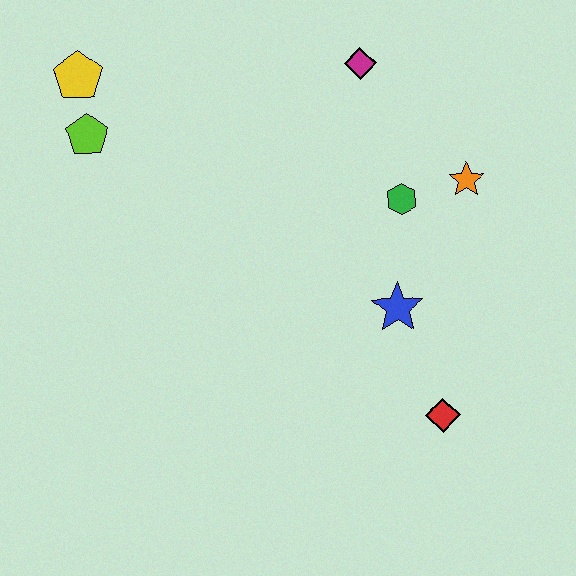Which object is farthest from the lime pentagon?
The red diamond is farthest from the lime pentagon.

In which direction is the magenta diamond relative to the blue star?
The magenta diamond is above the blue star.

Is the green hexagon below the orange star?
Yes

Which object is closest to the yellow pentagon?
The lime pentagon is closest to the yellow pentagon.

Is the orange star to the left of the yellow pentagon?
No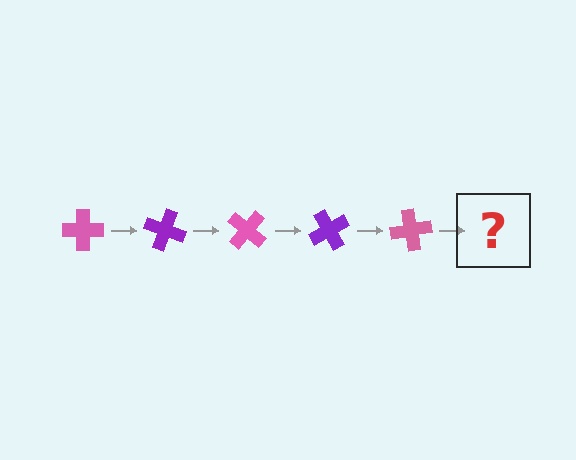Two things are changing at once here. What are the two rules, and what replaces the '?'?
The two rules are that it rotates 20 degrees each step and the color cycles through pink and purple. The '?' should be a purple cross, rotated 100 degrees from the start.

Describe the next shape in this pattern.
It should be a purple cross, rotated 100 degrees from the start.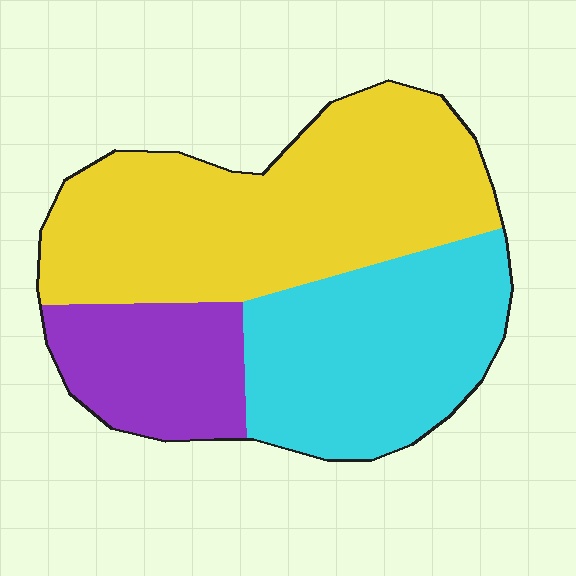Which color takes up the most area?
Yellow, at roughly 50%.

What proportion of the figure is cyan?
Cyan covers 33% of the figure.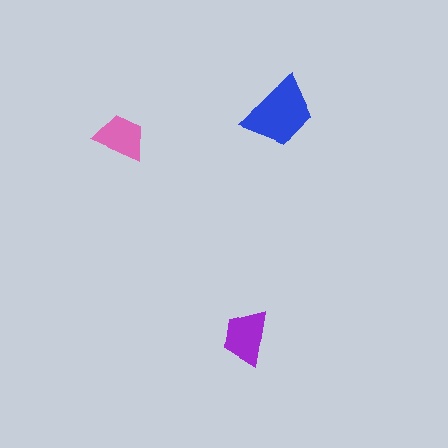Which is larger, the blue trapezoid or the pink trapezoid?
The blue one.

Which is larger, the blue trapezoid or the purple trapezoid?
The blue one.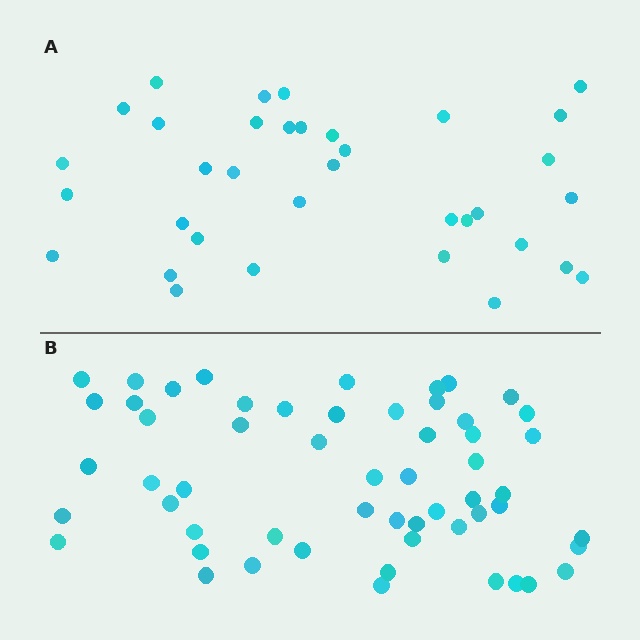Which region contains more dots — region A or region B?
Region B (the bottom region) has more dots.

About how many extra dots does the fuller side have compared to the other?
Region B has approximately 20 more dots than region A.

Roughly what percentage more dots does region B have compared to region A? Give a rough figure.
About 60% more.